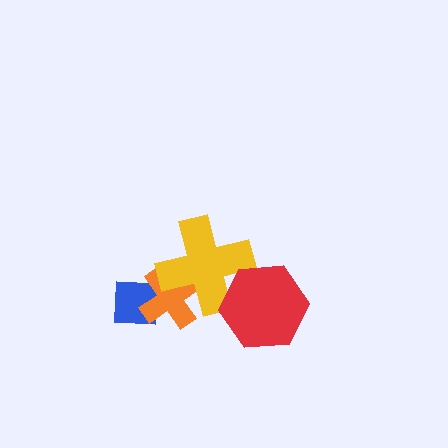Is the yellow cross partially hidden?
Yes, it is partially covered by another shape.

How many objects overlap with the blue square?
1 object overlaps with the blue square.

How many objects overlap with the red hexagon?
1 object overlaps with the red hexagon.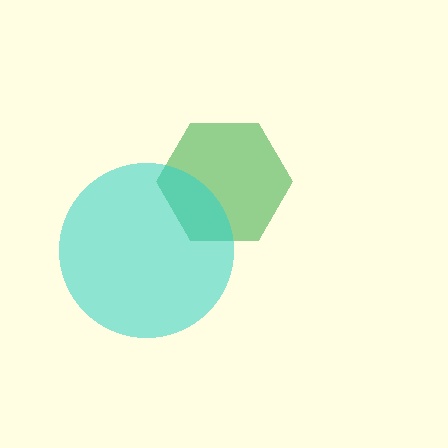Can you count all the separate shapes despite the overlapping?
Yes, there are 2 separate shapes.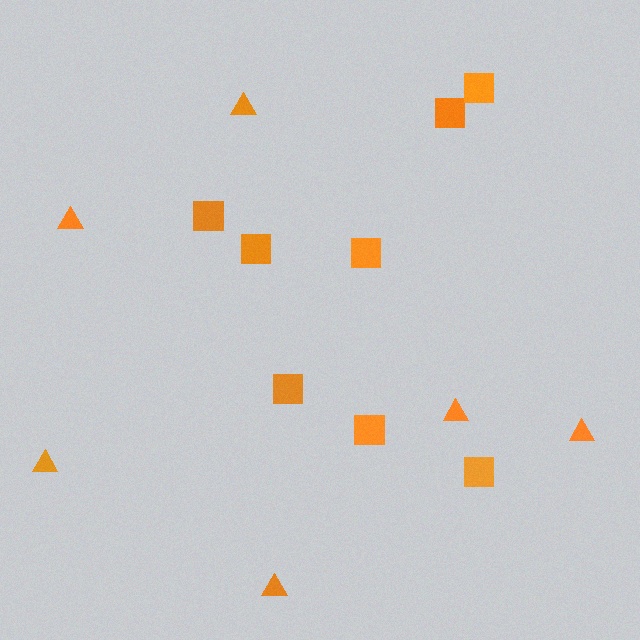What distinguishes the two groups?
There are 2 groups: one group of squares (8) and one group of triangles (6).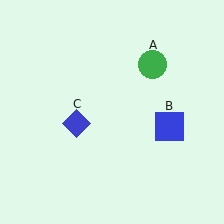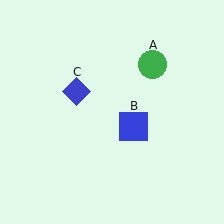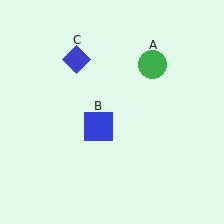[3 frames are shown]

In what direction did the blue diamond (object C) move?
The blue diamond (object C) moved up.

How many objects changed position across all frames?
2 objects changed position: blue square (object B), blue diamond (object C).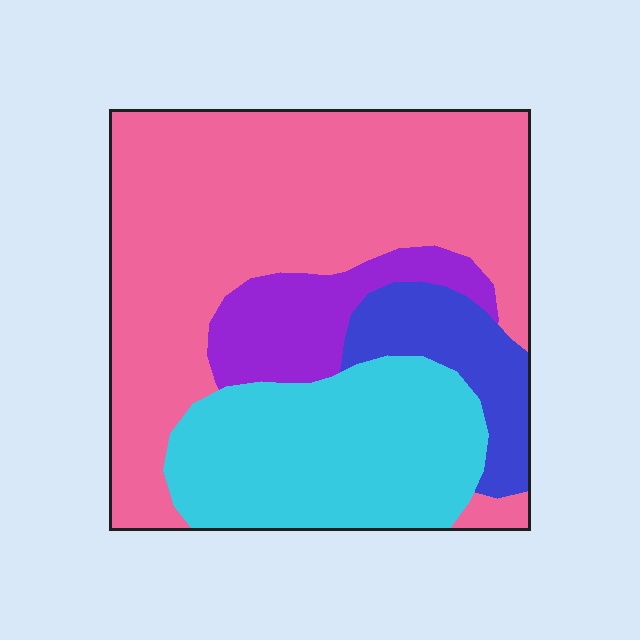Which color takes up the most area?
Pink, at roughly 55%.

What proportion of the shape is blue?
Blue covers around 10% of the shape.